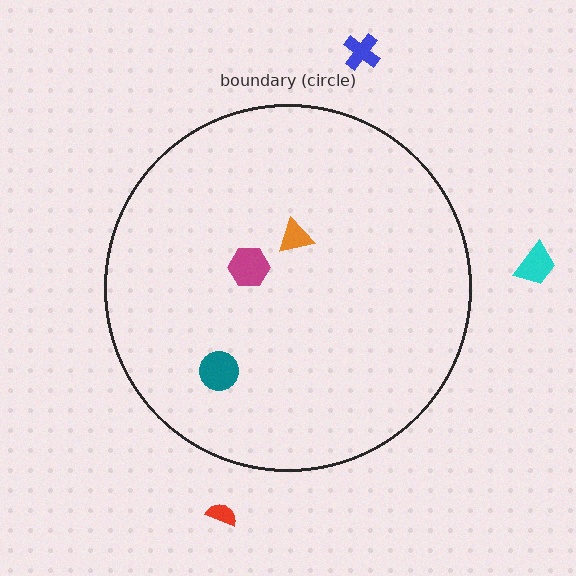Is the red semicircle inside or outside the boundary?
Outside.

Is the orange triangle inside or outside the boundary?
Inside.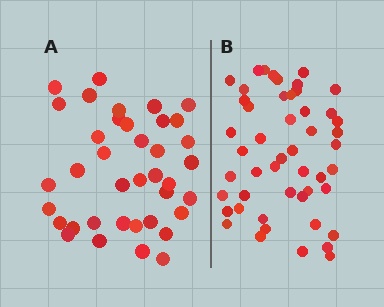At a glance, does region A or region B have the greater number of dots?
Region B (the right region) has more dots.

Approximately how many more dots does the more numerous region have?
Region B has roughly 12 or so more dots than region A.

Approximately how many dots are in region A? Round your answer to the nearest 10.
About 40 dots. (The exact count is 38, which rounds to 40.)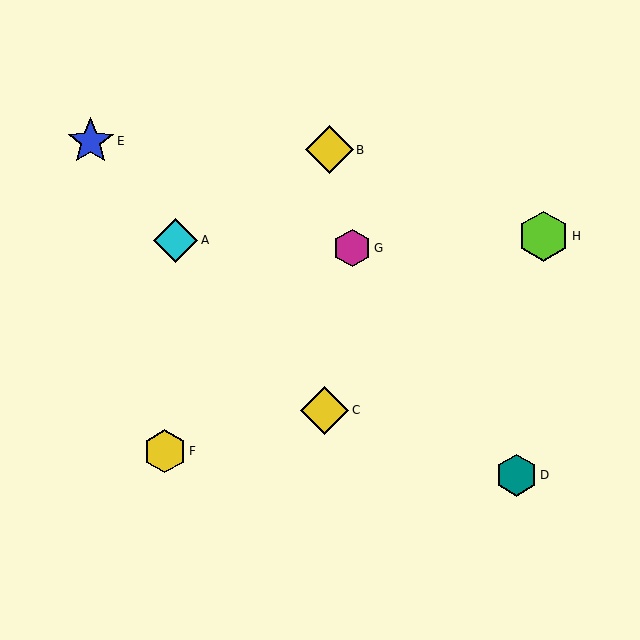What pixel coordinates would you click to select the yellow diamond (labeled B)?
Click at (329, 150) to select the yellow diamond B.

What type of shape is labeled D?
Shape D is a teal hexagon.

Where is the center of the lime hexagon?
The center of the lime hexagon is at (543, 236).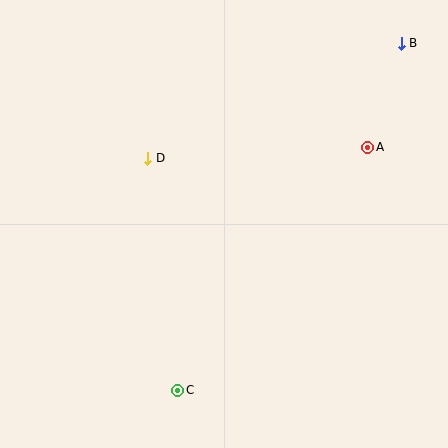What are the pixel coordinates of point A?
Point A is at (368, 147).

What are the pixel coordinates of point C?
Point C is at (178, 390).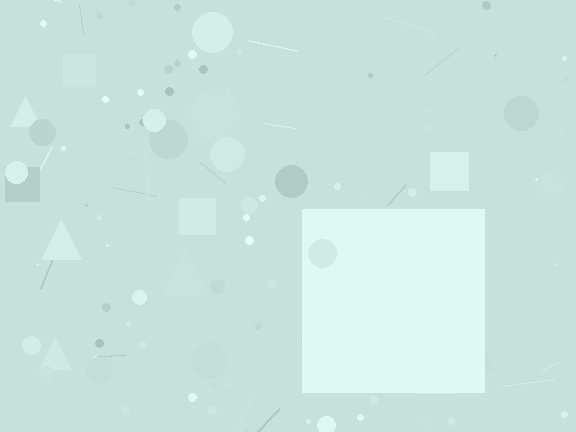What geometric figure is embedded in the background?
A square is embedded in the background.